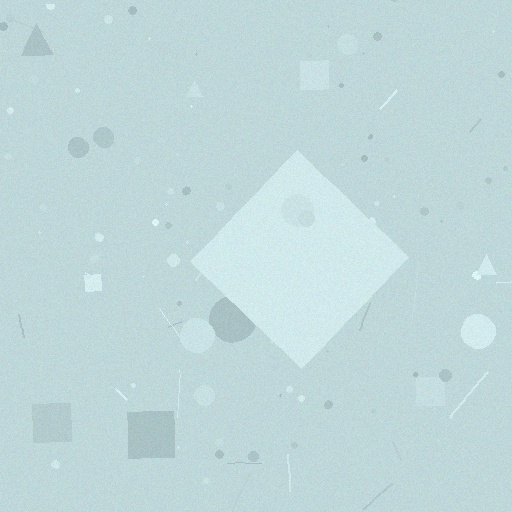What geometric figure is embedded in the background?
A diamond is embedded in the background.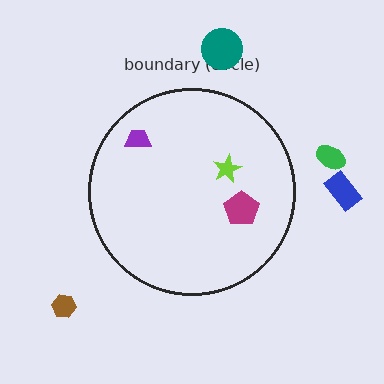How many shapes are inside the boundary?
3 inside, 4 outside.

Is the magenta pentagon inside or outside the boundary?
Inside.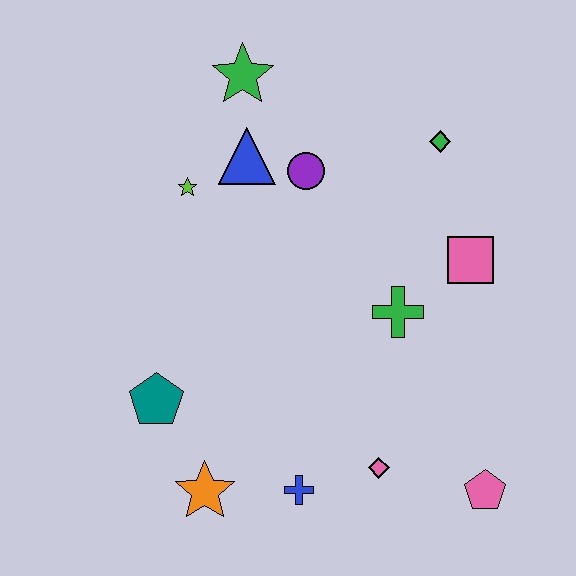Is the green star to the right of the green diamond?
No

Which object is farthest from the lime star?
The pink pentagon is farthest from the lime star.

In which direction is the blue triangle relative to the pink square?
The blue triangle is to the left of the pink square.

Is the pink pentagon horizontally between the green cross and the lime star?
No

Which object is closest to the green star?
The blue triangle is closest to the green star.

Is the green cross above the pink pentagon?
Yes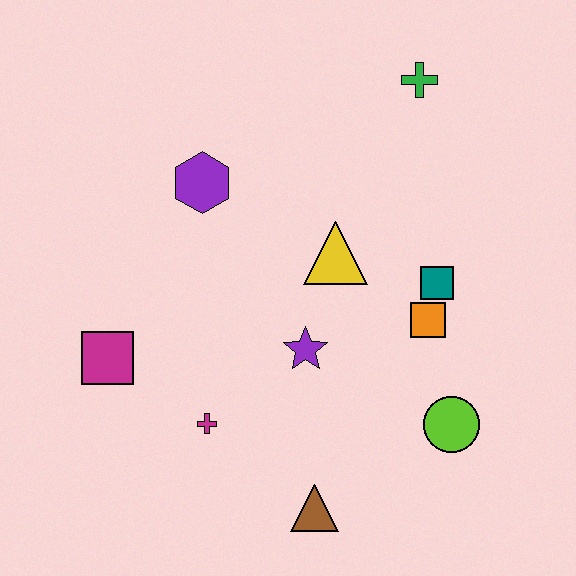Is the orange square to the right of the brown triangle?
Yes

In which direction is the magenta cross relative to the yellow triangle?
The magenta cross is below the yellow triangle.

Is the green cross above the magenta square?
Yes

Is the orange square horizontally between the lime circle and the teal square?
No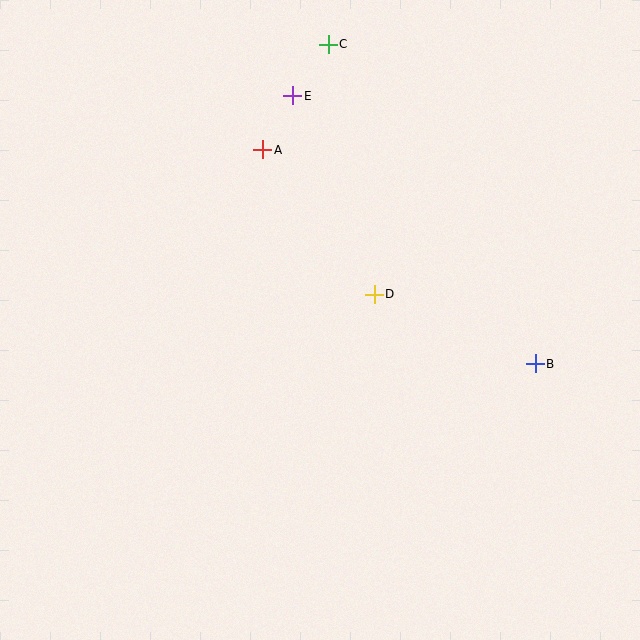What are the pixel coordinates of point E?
Point E is at (293, 96).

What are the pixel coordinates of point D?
Point D is at (374, 294).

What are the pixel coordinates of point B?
Point B is at (535, 364).